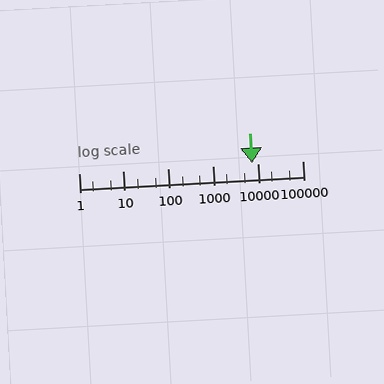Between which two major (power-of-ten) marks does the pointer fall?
The pointer is between 1000 and 10000.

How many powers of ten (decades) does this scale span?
The scale spans 5 decades, from 1 to 100000.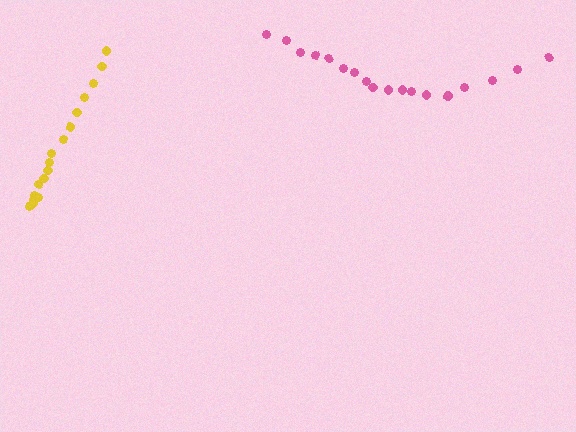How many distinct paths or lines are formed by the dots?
There are 2 distinct paths.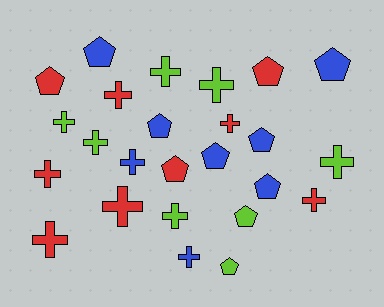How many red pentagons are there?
There are 3 red pentagons.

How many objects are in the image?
There are 25 objects.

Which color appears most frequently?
Red, with 9 objects.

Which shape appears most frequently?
Cross, with 14 objects.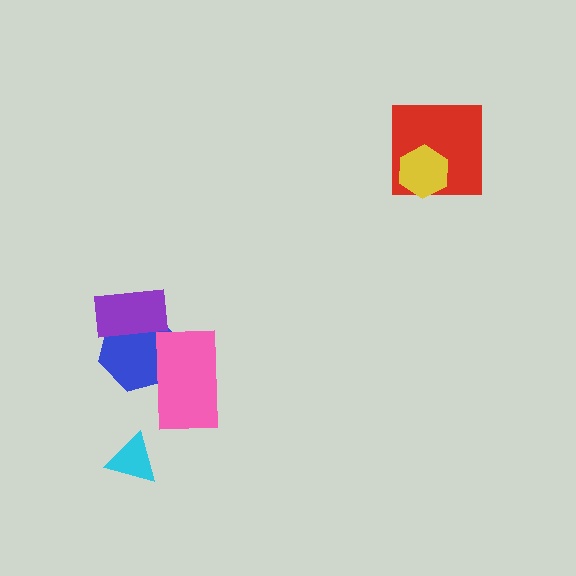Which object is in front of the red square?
The yellow hexagon is in front of the red square.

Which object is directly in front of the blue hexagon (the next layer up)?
The purple rectangle is directly in front of the blue hexagon.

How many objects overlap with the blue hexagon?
2 objects overlap with the blue hexagon.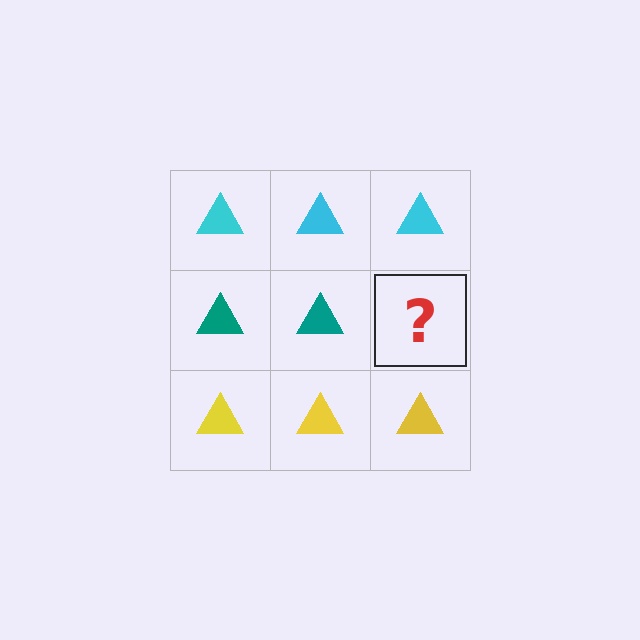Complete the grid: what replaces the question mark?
The question mark should be replaced with a teal triangle.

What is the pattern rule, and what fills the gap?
The rule is that each row has a consistent color. The gap should be filled with a teal triangle.